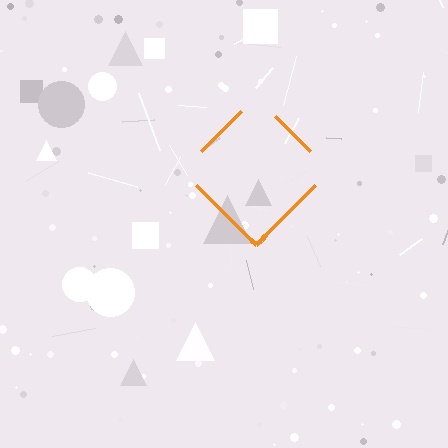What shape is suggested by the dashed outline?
The dashed outline suggests a diamond.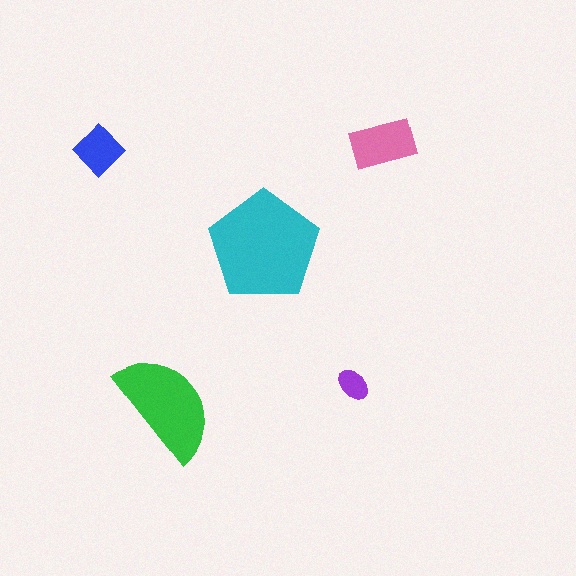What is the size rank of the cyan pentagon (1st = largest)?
1st.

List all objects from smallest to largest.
The purple ellipse, the blue diamond, the pink rectangle, the green semicircle, the cyan pentagon.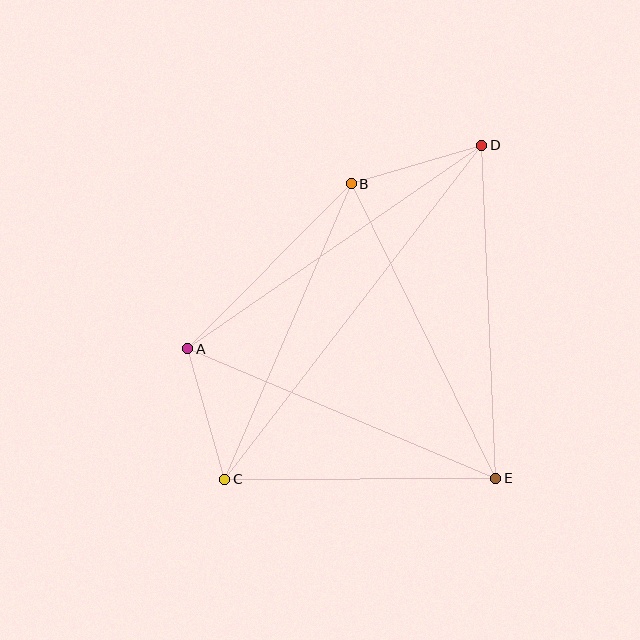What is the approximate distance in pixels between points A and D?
The distance between A and D is approximately 358 pixels.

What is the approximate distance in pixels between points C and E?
The distance between C and E is approximately 271 pixels.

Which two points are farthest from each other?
Points C and D are farthest from each other.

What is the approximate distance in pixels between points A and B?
The distance between A and B is approximately 233 pixels.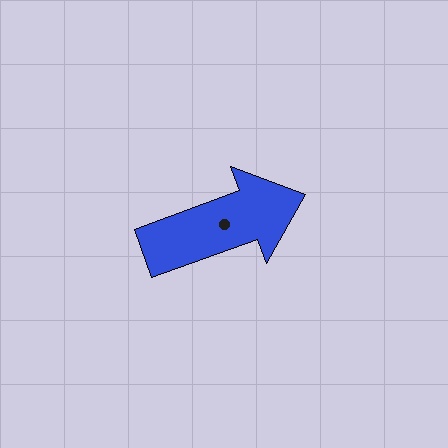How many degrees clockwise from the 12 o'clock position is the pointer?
Approximately 70 degrees.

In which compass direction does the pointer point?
East.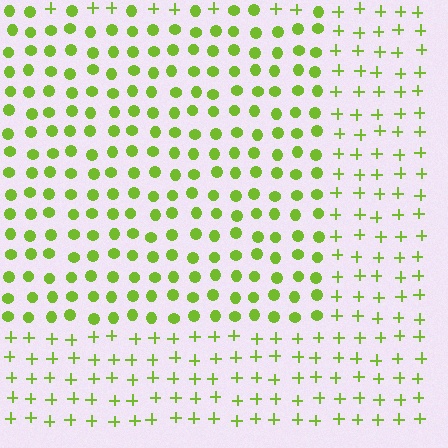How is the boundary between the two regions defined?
The boundary is defined by a change in element shape: circles inside vs. plus signs outside. All elements share the same color and spacing.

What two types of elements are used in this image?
The image uses circles inside the rectangle region and plus signs outside it.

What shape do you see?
I see a rectangle.